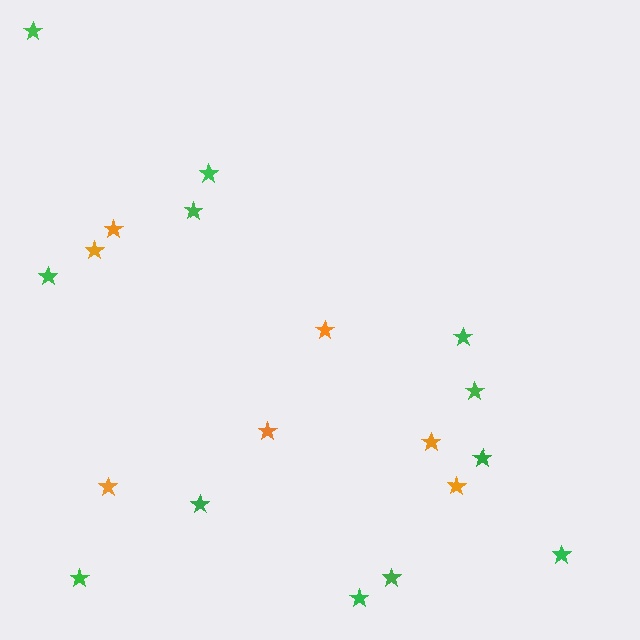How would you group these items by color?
There are 2 groups: one group of orange stars (7) and one group of green stars (12).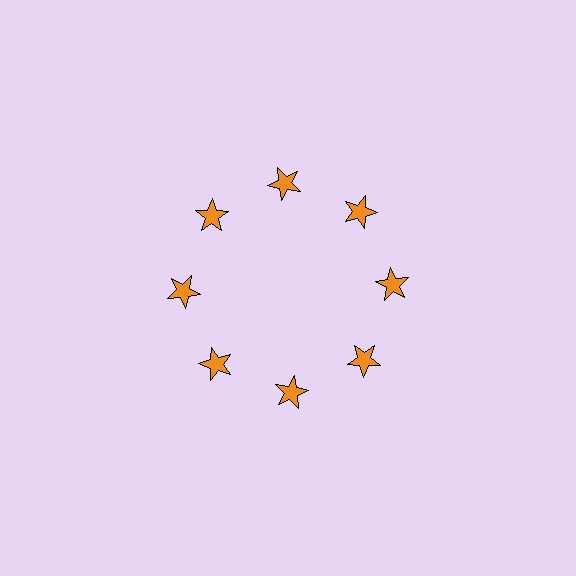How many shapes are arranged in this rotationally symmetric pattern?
There are 8 shapes, arranged in 8 groups of 1.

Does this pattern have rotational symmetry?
Yes, this pattern has 8-fold rotational symmetry. It looks the same after rotating 45 degrees around the center.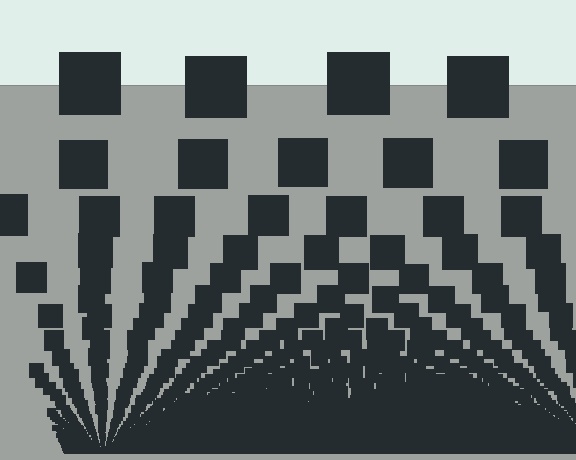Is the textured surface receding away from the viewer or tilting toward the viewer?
The surface appears to tilt toward the viewer. Texture elements get larger and sparser toward the top.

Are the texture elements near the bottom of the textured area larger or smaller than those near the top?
Smaller. The gradient is inverted — elements near the bottom are smaller and denser.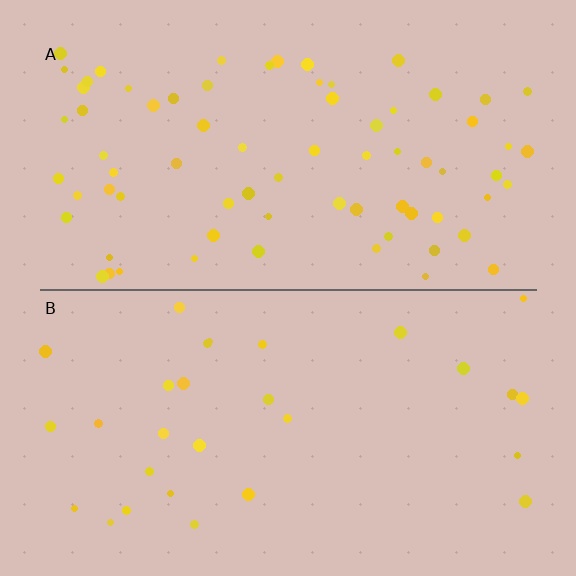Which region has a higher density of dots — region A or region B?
A (the top).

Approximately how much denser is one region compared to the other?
Approximately 2.5× — region A over region B.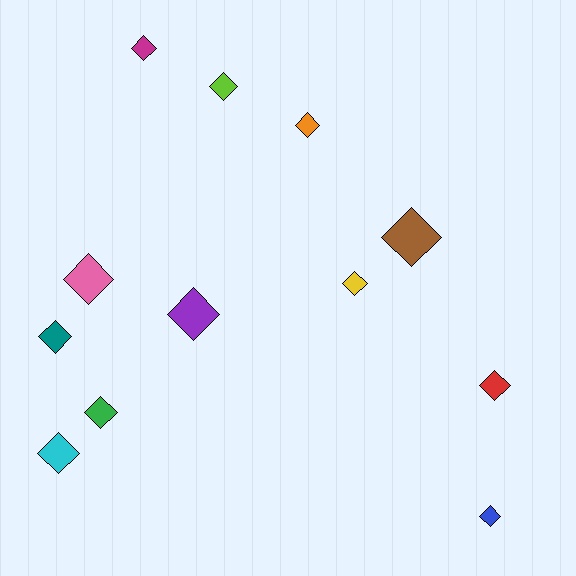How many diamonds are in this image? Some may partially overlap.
There are 12 diamonds.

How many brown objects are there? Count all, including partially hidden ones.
There is 1 brown object.